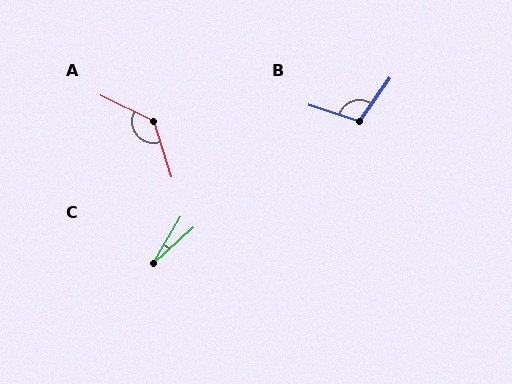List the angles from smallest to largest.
C (17°), B (107°), A (133°).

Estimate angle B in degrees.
Approximately 107 degrees.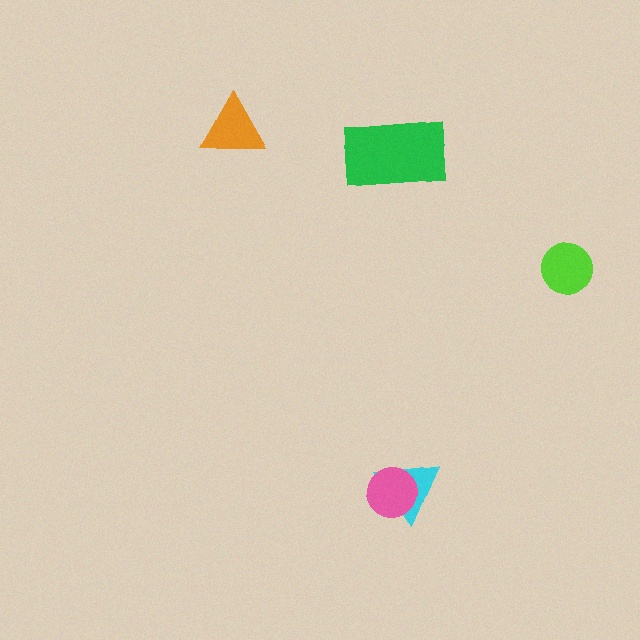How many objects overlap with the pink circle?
1 object overlaps with the pink circle.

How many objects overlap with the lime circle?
0 objects overlap with the lime circle.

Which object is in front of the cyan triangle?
The pink circle is in front of the cyan triangle.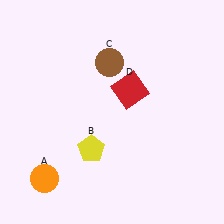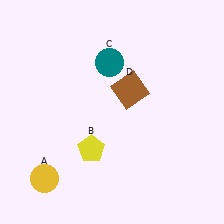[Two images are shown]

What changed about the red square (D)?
In Image 1, D is red. In Image 2, it changed to brown.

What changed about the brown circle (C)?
In Image 1, C is brown. In Image 2, it changed to teal.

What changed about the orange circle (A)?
In Image 1, A is orange. In Image 2, it changed to yellow.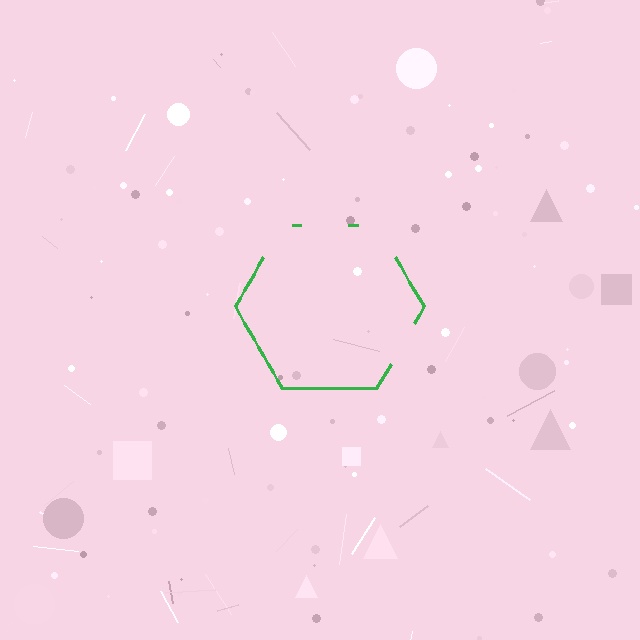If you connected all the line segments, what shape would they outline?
They would outline a hexagon.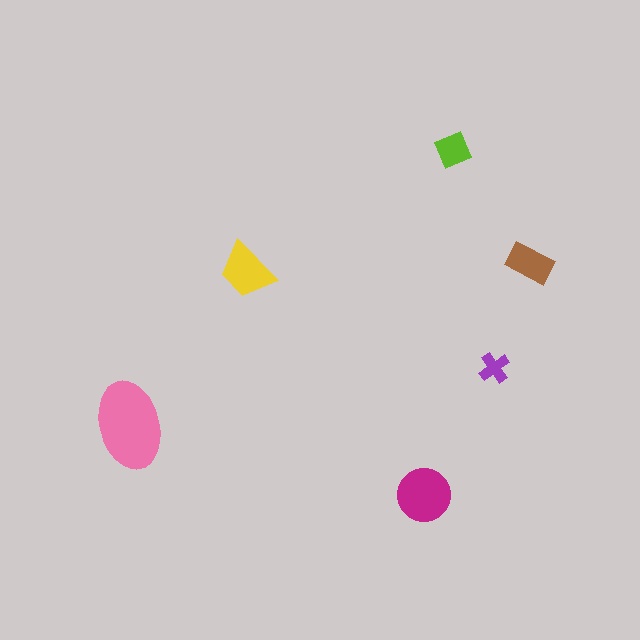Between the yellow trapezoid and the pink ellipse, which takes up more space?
The pink ellipse.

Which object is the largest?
The pink ellipse.